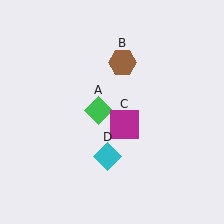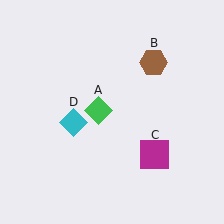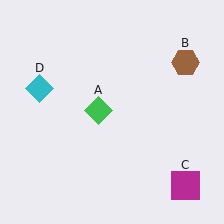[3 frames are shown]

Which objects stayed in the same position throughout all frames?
Green diamond (object A) remained stationary.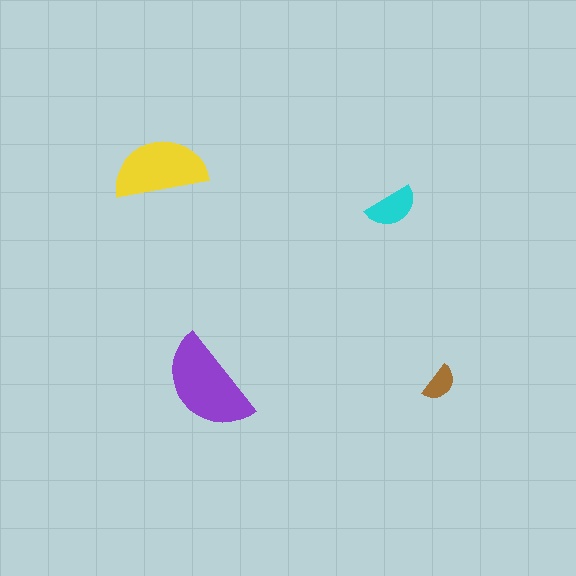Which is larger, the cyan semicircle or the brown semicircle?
The cyan one.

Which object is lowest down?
The purple semicircle is bottommost.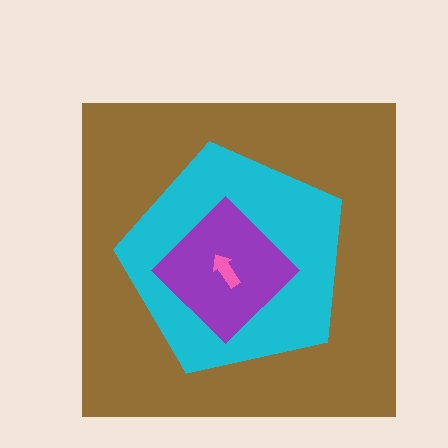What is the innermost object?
The pink arrow.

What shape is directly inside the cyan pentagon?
The purple diamond.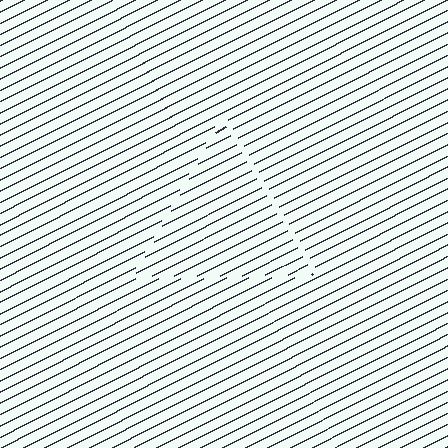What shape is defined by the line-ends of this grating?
An illusory triangle. The interior of the shape contains the same grating, shifted by half a period — the contour is defined by the phase discontinuity where line-ends from the inner and outer gratings abut.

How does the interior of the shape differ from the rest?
The interior of the shape contains the same grating, shifted by half a period — the contour is defined by the phase discontinuity where line-ends from the inner and outer gratings abut.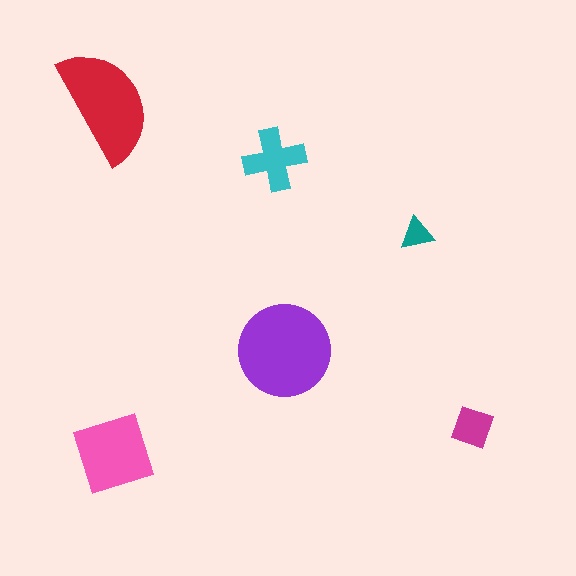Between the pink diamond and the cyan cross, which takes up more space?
The pink diamond.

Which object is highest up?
The red semicircle is topmost.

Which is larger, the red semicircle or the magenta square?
The red semicircle.